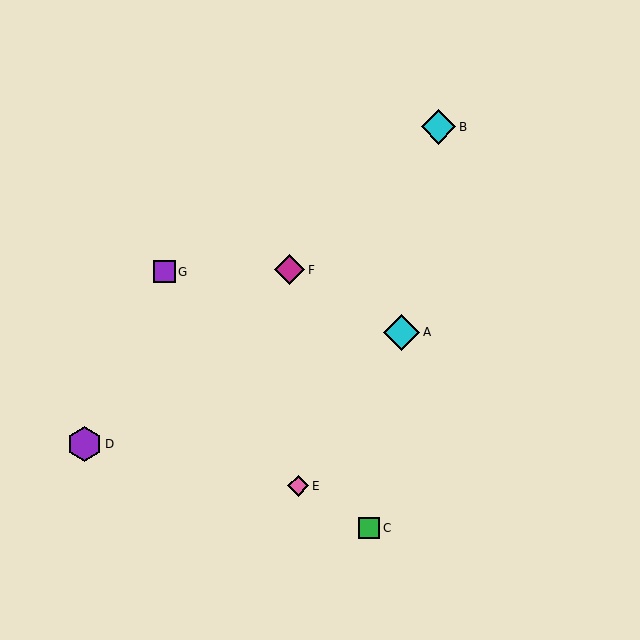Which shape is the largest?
The cyan diamond (labeled A) is the largest.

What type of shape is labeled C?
Shape C is a green square.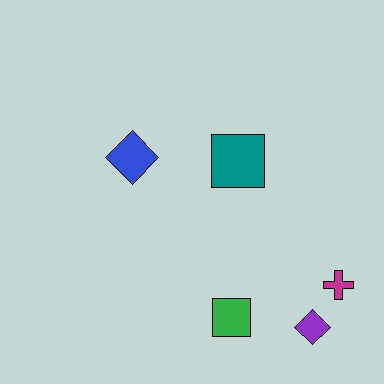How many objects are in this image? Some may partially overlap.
There are 5 objects.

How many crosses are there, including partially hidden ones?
There is 1 cross.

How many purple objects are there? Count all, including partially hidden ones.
There is 1 purple object.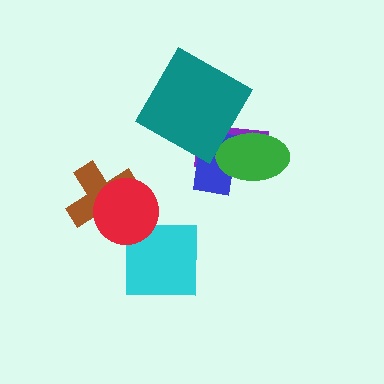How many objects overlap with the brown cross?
1 object overlaps with the brown cross.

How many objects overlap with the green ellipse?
2 objects overlap with the green ellipse.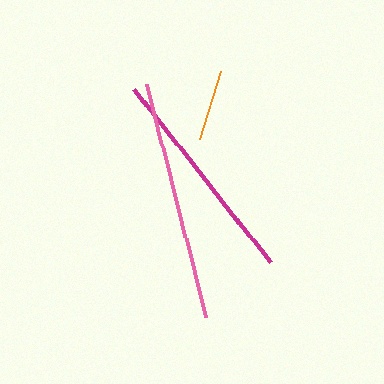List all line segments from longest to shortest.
From longest to shortest: pink, magenta, orange.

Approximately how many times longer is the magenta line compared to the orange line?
The magenta line is approximately 3.1 times the length of the orange line.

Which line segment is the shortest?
The orange line is the shortest at approximately 71 pixels.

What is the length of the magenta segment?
The magenta segment is approximately 221 pixels long.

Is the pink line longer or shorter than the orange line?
The pink line is longer than the orange line.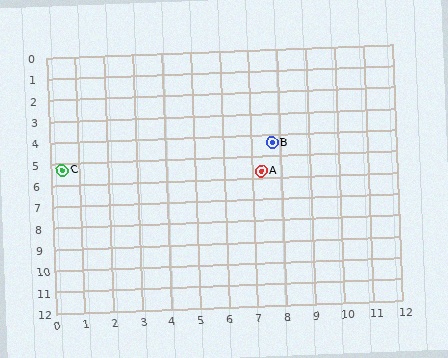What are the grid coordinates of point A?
Point A is at approximately (7.3, 5.7).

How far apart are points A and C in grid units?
Points A and C are about 6.9 grid units apart.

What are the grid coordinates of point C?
Point C is at approximately (0.4, 5.3).